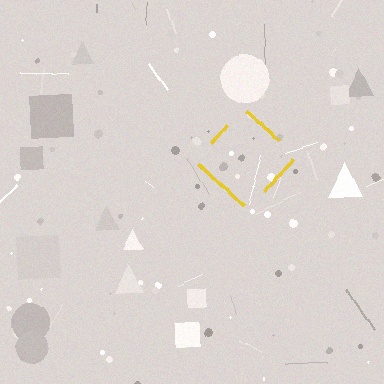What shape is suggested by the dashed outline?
The dashed outline suggests a diamond.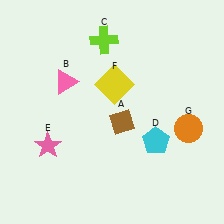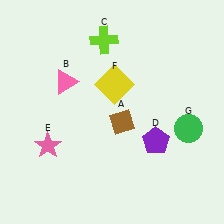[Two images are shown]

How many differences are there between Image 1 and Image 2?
There are 2 differences between the two images.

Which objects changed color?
D changed from cyan to purple. G changed from orange to green.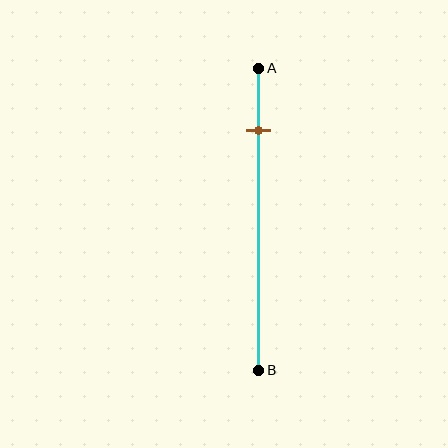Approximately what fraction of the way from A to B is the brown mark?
The brown mark is approximately 20% of the way from A to B.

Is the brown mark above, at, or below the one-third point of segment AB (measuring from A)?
The brown mark is above the one-third point of segment AB.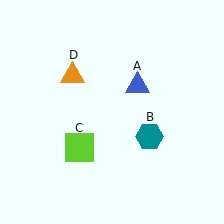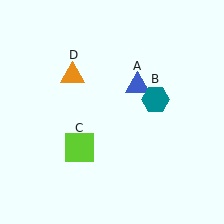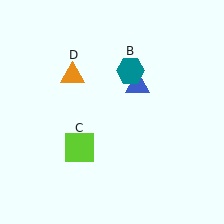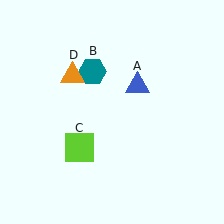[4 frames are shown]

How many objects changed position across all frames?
1 object changed position: teal hexagon (object B).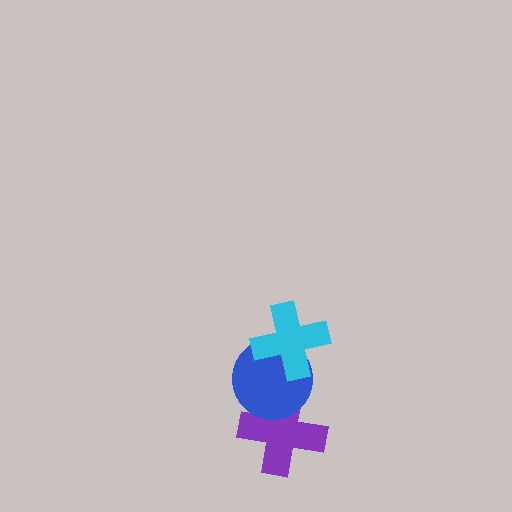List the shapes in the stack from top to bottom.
From top to bottom: the cyan cross, the blue circle, the purple cross.